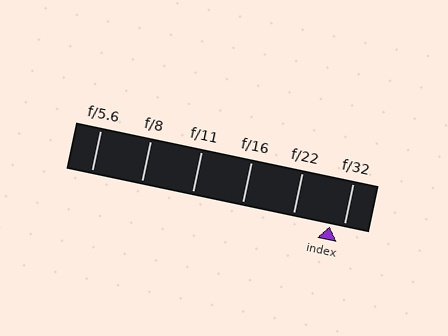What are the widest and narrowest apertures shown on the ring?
The widest aperture shown is f/5.6 and the narrowest is f/32.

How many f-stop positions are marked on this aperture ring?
There are 6 f-stop positions marked.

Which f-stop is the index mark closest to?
The index mark is closest to f/32.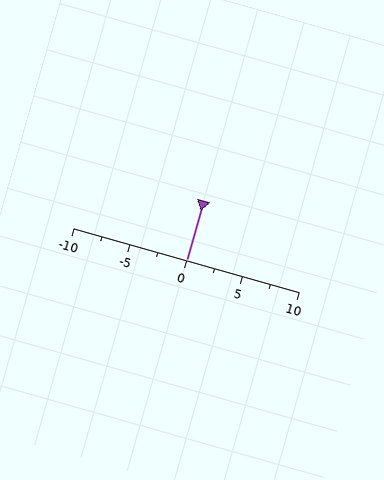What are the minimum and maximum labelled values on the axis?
The axis runs from -10 to 10.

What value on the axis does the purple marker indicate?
The marker indicates approximately 0.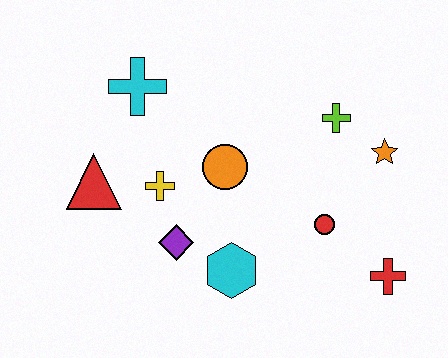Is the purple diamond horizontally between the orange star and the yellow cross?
Yes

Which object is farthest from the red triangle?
The red cross is farthest from the red triangle.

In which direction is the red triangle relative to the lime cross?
The red triangle is to the left of the lime cross.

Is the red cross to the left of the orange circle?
No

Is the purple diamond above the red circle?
No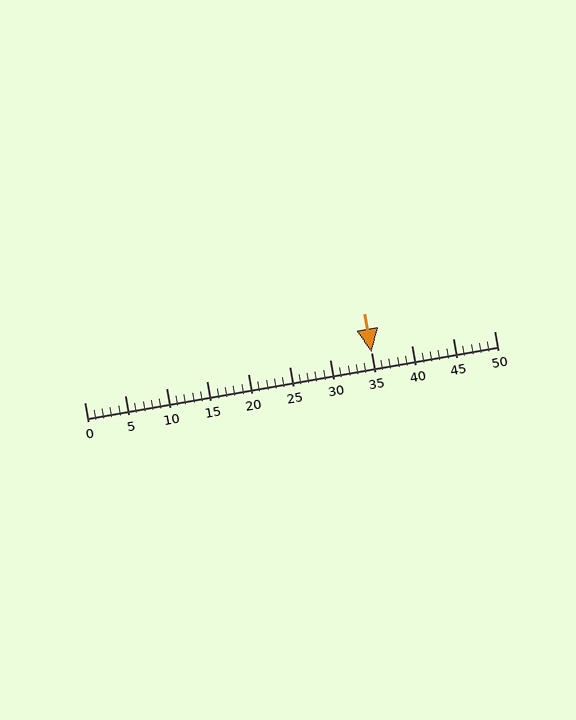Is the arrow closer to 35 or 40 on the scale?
The arrow is closer to 35.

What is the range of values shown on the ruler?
The ruler shows values from 0 to 50.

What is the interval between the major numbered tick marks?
The major tick marks are spaced 5 units apart.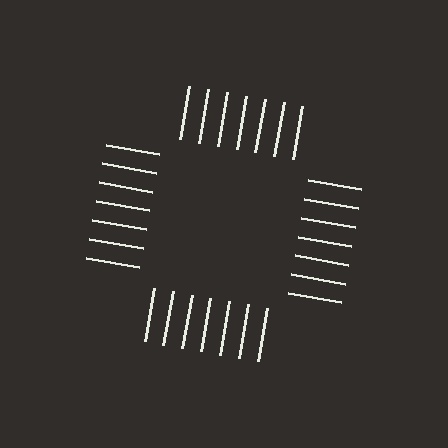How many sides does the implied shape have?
4 sides — the line-ends trace a square.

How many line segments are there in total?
28 — 7 along each of the 4 edges.